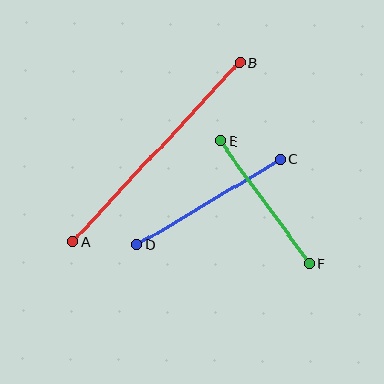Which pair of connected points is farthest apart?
Points A and B are farthest apart.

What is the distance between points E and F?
The distance is approximately 152 pixels.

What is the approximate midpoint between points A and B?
The midpoint is at approximately (156, 152) pixels.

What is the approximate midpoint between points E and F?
The midpoint is at approximately (265, 203) pixels.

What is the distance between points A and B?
The distance is approximately 245 pixels.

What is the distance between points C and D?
The distance is approximately 167 pixels.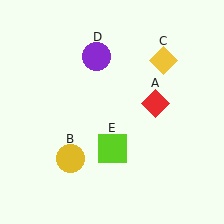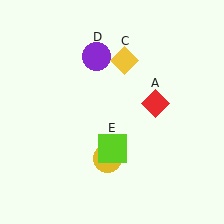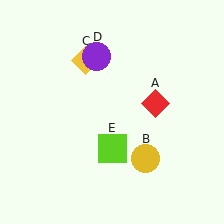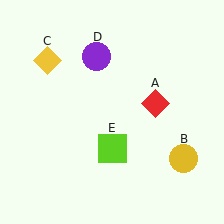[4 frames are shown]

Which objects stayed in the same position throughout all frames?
Red diamond (object A) and purple circle (object D) and lime square (object E) remained stationary.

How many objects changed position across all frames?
2 objects changed position: yellow circle (object B), yellow diamond (object C).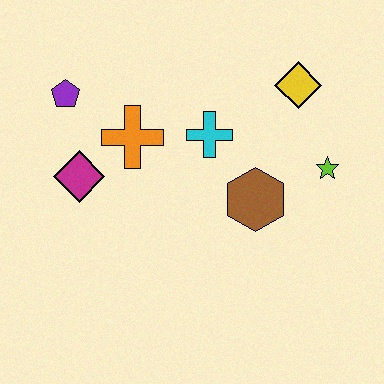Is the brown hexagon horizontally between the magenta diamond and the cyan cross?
No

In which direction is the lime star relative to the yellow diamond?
The lime star is below the yellow diamond.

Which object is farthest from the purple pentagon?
The lime star is farthest from the purple pentagon.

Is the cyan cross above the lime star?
Yes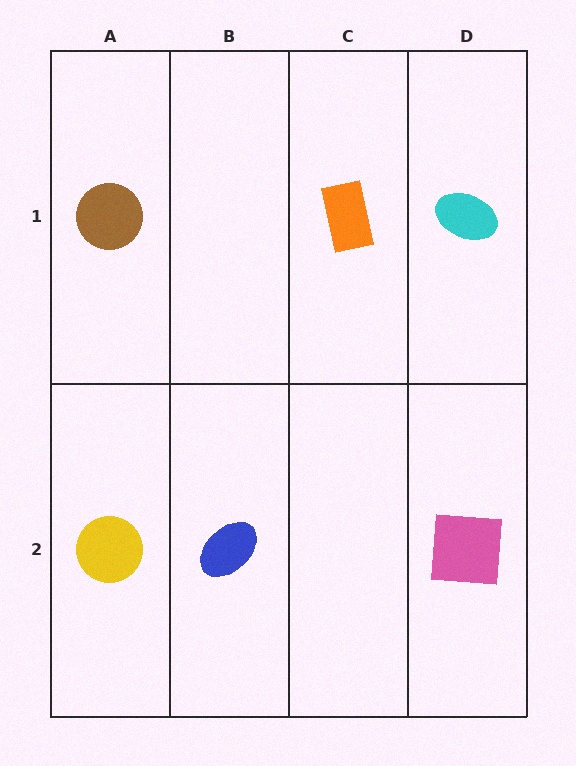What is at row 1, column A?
A brown circle.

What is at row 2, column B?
A blue ellipse.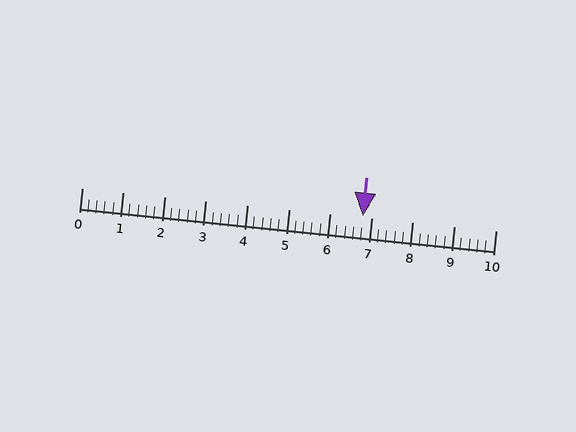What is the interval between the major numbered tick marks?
The major tick marks are spaced 1 units apart.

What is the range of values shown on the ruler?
The ruler shows values from 0 to 10.